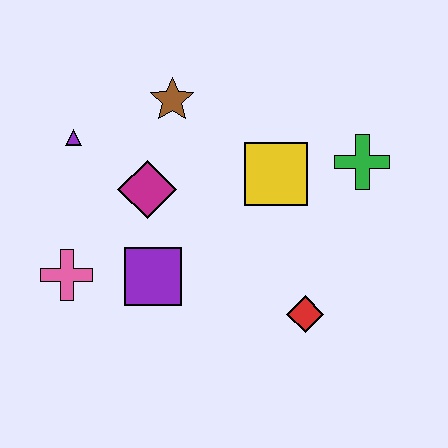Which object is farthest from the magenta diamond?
The green cross is farthest from the magenta diamond.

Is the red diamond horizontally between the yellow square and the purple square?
No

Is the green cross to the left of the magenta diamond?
No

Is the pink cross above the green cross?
No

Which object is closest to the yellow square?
The green cross is closest to the yellow square.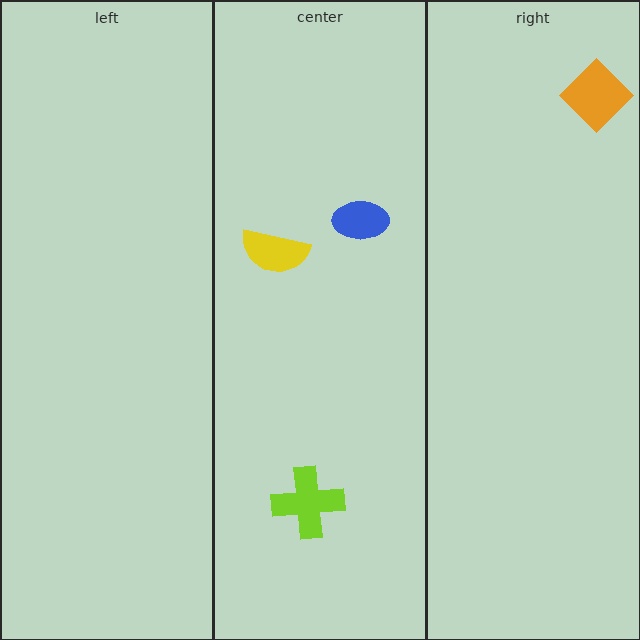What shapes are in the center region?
The yellow semicircle, the lime cross, the blue ellipse.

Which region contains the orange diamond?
The right region.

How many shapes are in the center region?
3.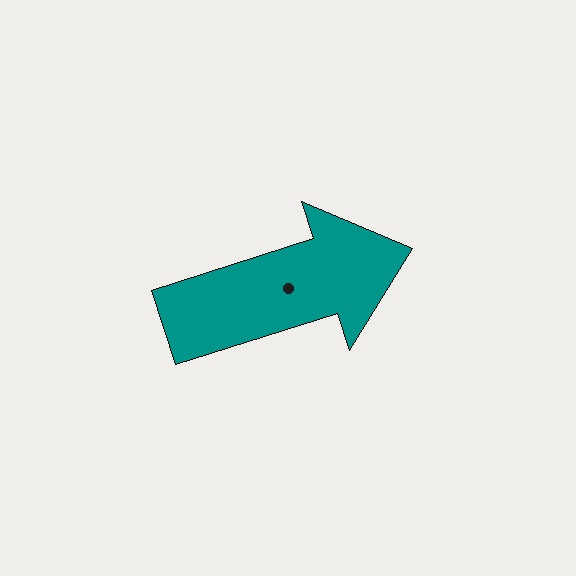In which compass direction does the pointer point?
East.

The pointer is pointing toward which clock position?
Roughly 2 o'clock.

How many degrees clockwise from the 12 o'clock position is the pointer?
Approximately 72 degrees.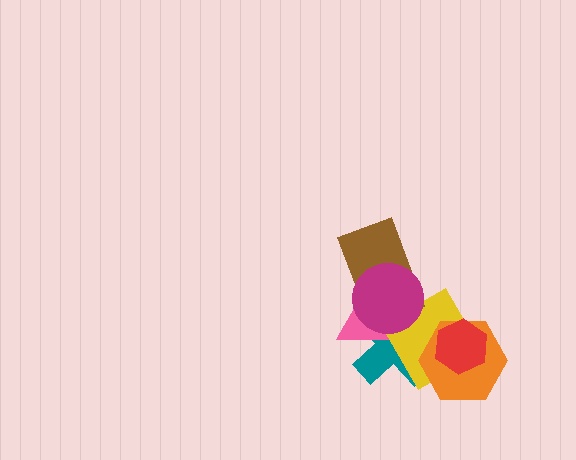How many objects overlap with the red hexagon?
2 objects overlap with the red hexagon.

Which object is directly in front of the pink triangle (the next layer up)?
The yellow square is directly in front of the pink triangle.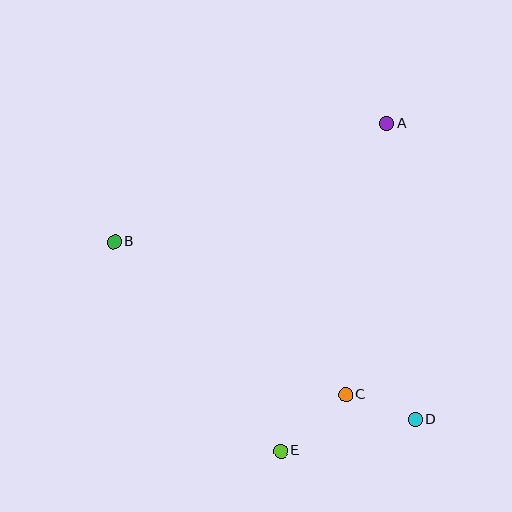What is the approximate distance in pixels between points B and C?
The distance between B and C is approximately 278 pixels.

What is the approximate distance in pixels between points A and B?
The distance between A and B is approximately 297 pixels.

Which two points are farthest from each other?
Points B and D are farthest from each other.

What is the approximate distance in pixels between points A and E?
The distance between A and E is approximately 344 pixels.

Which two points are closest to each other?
Points C and D are closest to each other.